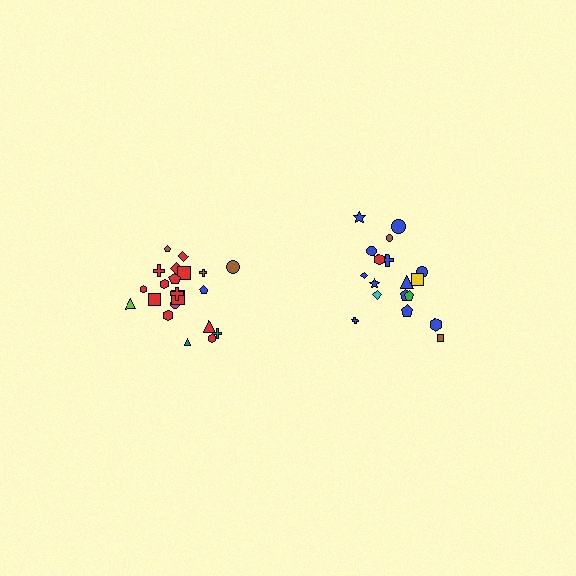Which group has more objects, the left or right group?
The left group.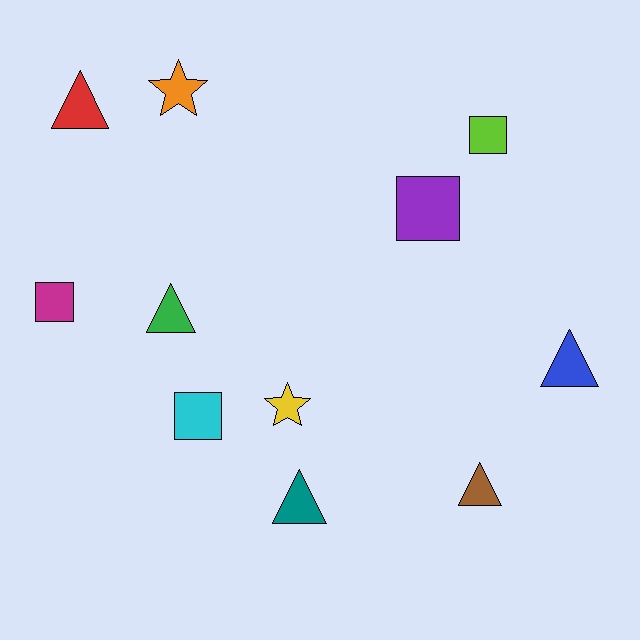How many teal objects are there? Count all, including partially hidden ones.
There is 1 teal object.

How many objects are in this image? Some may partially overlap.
There are 11 objects.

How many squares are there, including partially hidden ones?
There are 4 squares.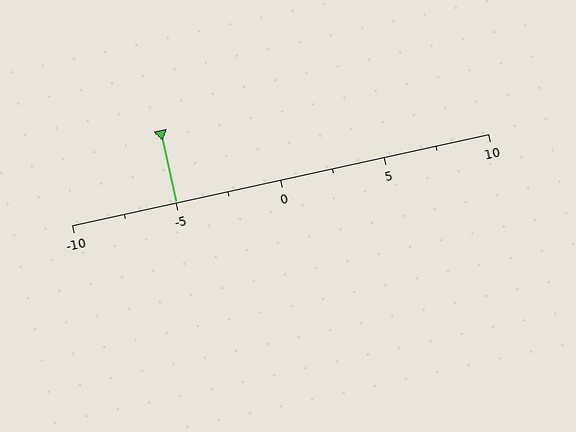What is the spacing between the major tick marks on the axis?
The major ticks are spaced 5 apart.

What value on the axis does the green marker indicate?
The marker indicates approximately -5.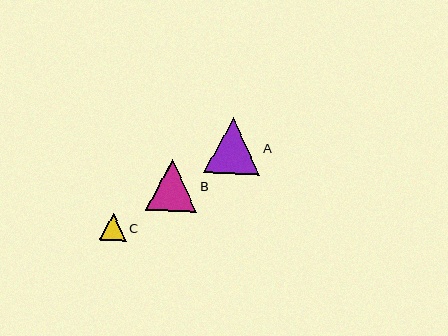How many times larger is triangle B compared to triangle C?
Triangle B is approximately 1.9 times the size of triangle C.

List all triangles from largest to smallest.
From largest to smallest: A, B, C.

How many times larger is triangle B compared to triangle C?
Triangle B is approximately 1.9 times the size of triangle C.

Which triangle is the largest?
Triangle A is the largest with a size of approximately 56 pixels.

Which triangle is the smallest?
Triangle C is the smallest with a size of approximately 27 pixels.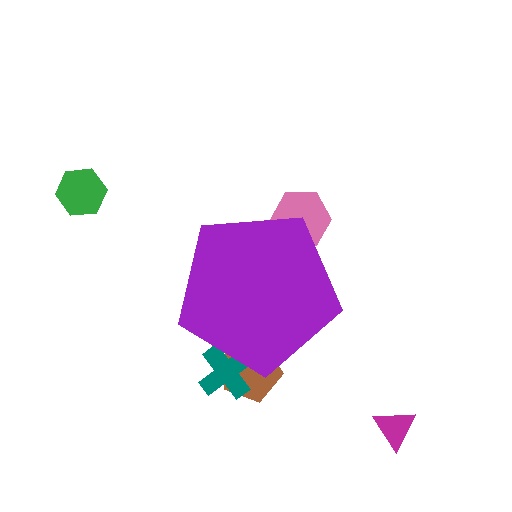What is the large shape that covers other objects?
A purple pentagon.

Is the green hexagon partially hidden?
No, the green hexagon is fully visible.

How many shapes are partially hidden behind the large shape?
3 shapes are partially hidden.